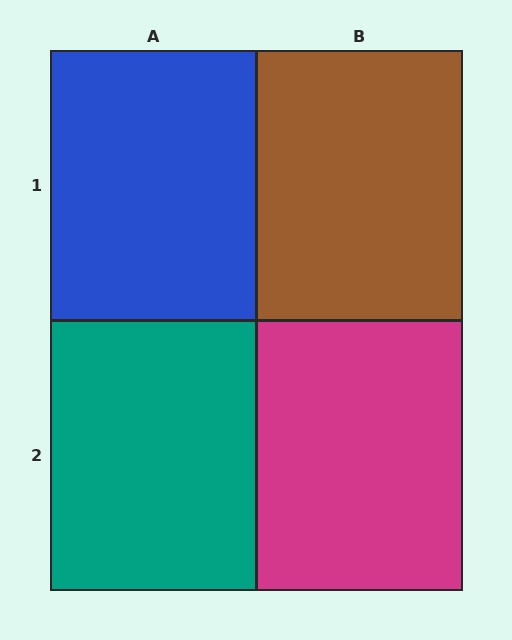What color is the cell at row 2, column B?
Magenta.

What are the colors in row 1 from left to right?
Blue, brown.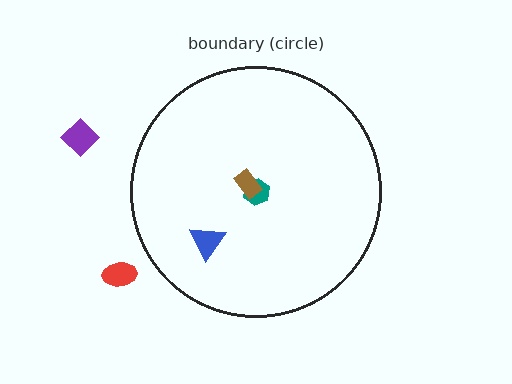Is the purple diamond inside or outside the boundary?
Outside.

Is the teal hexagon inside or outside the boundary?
Inside.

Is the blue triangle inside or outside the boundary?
Inside.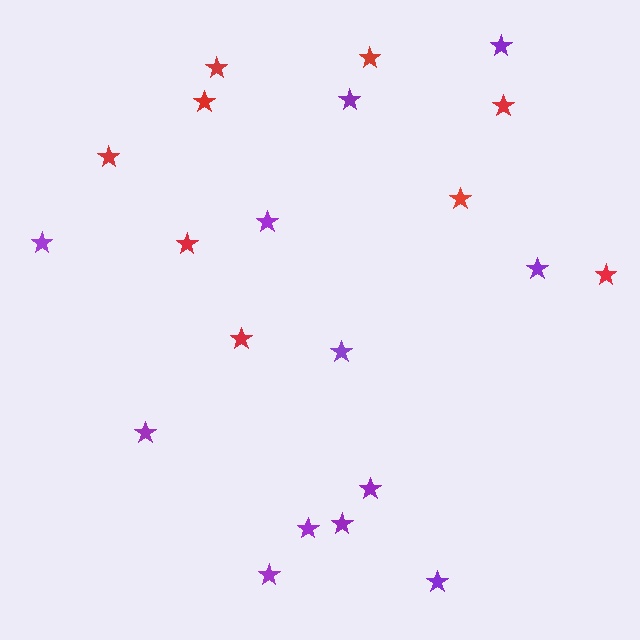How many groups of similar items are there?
There are 2 groups: one group of red stars (9) and one group of purple stars (12).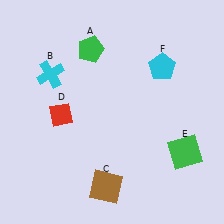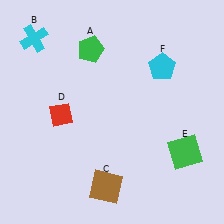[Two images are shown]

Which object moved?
The cyan cross (B) moved up.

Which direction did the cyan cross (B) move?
The cyan cross (B) moved up.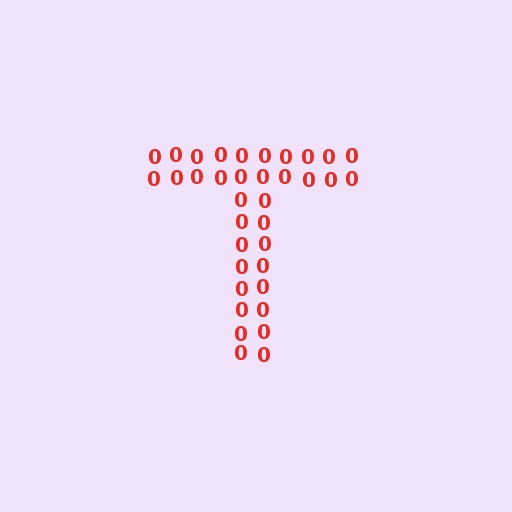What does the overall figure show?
The overall figure shows the letter T.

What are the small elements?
The small elements are digit 0's.